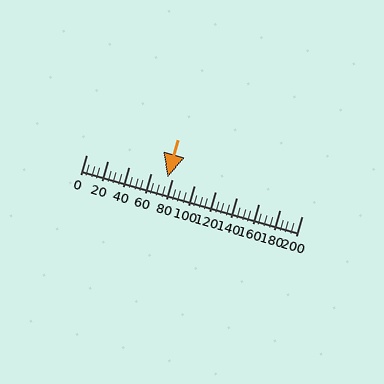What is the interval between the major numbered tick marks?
The major tick marks are spaced 20 units apart.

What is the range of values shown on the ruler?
The ruler shows values from 0 to 200.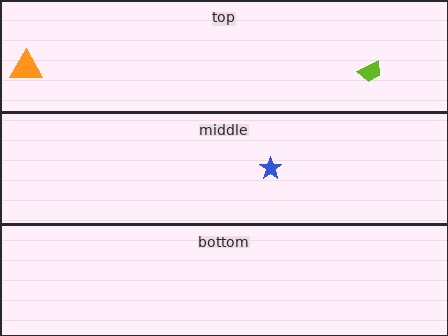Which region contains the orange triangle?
The top region.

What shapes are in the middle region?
The blue star.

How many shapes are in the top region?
2.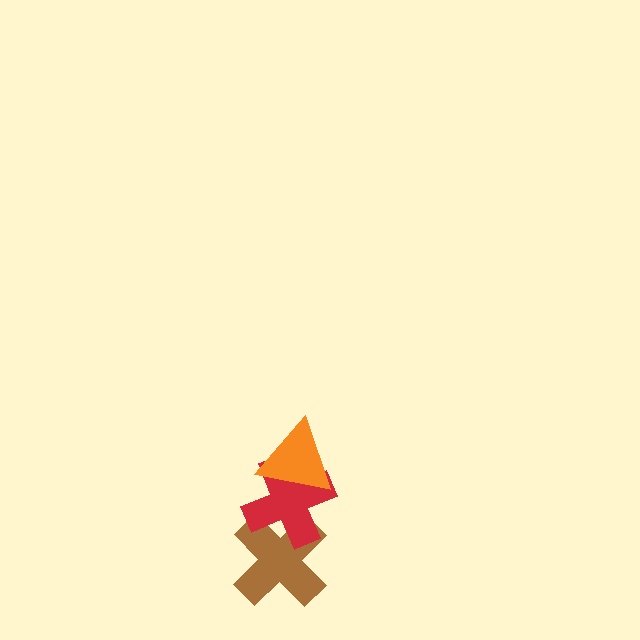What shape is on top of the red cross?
The orange triangle is on top of the red cross.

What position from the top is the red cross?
The red cross is 2nd from the top.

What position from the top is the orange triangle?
The orange triangle is 1st from the top.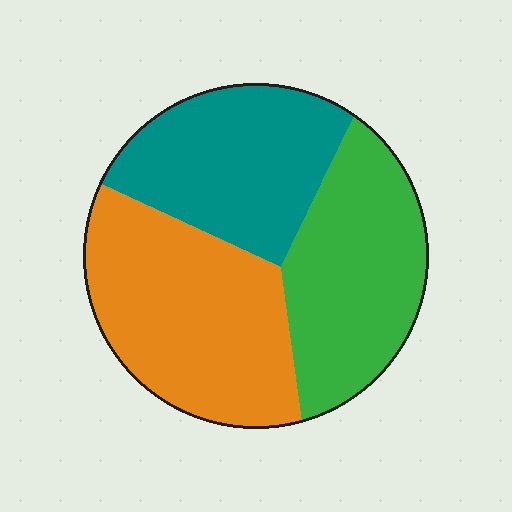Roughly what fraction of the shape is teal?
Teal takes up about one third (1/3) of the shape.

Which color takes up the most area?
Orange, at roughly 40%.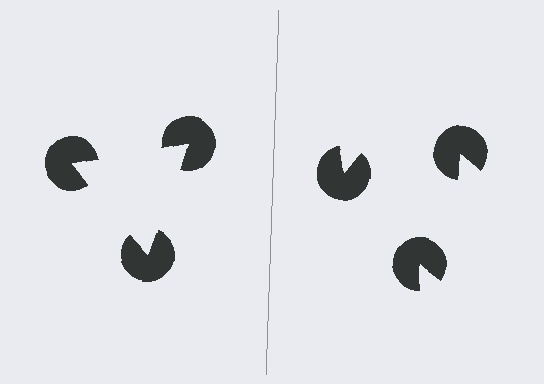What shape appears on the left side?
An illusory triangle.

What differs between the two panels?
The pac-man discs are positioned identically on both sides; only the wedge orientations differ. On the left they align to a triangle; on the right they are misaligned.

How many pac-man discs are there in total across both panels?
6 — 3 on each side.